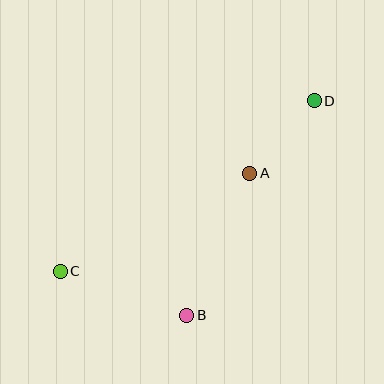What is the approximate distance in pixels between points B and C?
The distance between B and C is approximately 134 pixels.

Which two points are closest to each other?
Points A and D are closest to each other.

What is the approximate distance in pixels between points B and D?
The distance between B and D is approximately 249 pixels.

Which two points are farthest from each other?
Points C and D are farthest from each other.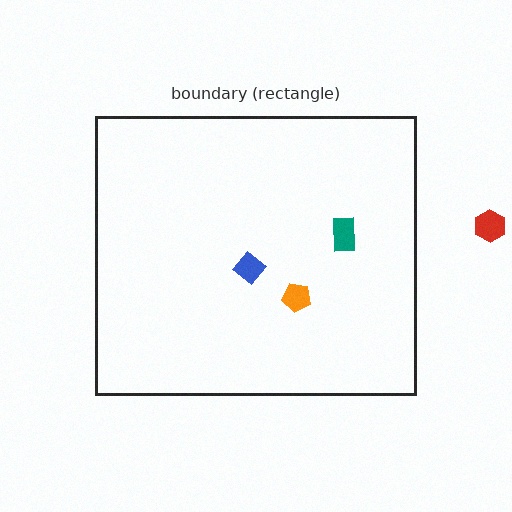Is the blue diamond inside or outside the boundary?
Inside.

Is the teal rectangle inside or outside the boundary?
Inside.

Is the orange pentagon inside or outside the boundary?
Inside.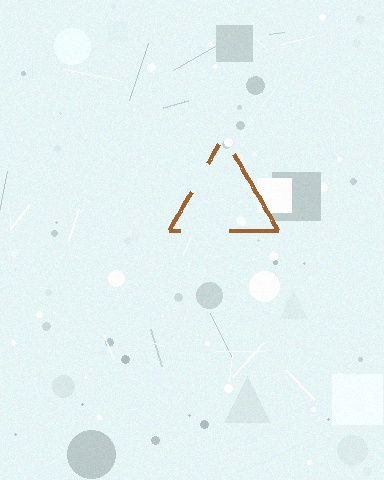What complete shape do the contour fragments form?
The contour fragments form a triangle.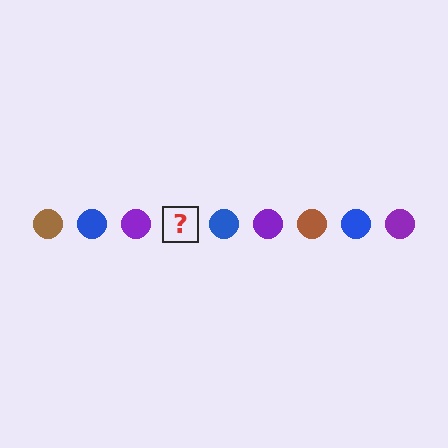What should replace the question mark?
The question mark should be replaced with a brown circle.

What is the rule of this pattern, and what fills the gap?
The rule is that the pattern cycles through brown, blue, purple circles. The gap should be filled with a brown circle.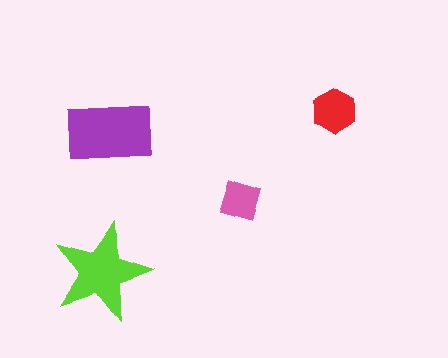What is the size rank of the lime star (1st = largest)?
2nd.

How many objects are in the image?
There are 4 objects in the image.